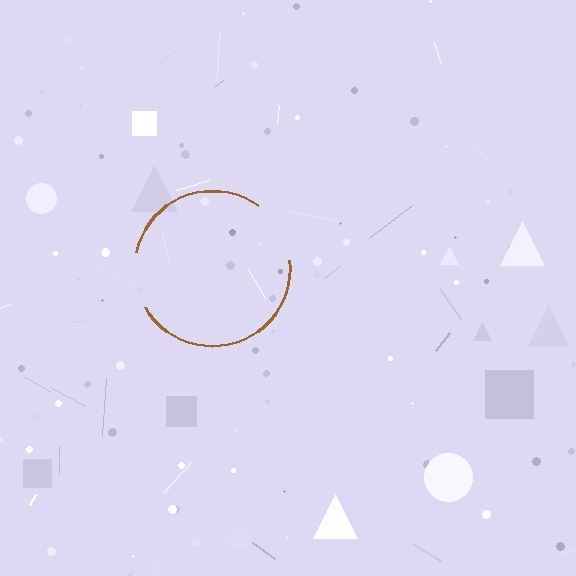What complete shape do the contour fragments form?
The contour fragments form a circle.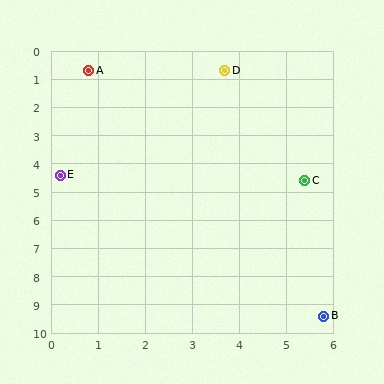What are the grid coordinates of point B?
Point B is at approximately (5.8, 9.4).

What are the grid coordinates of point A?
Point A is at approximately (0.8, 0.7).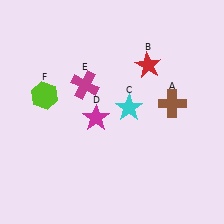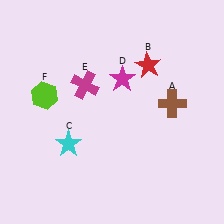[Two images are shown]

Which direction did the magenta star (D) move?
The magenta star (D) moved up.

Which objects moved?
The objects that moved are: the cyan star (C), the magenta star (D).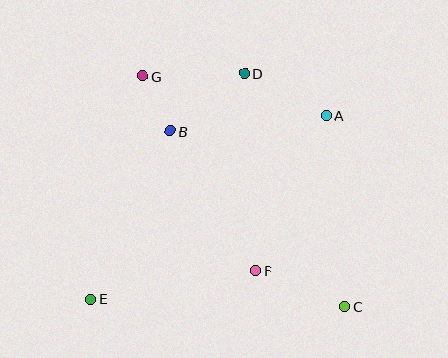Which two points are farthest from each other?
Points C and G are farthest from each other.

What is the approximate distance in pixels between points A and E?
The distance between A and E is approximately 298 pixels.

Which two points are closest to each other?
Points B and G are closest to each other.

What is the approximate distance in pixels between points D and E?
The distance between D and E is approximately 273 pixels.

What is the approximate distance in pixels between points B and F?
The distance between B and F is approximately 164 pixels.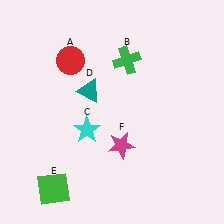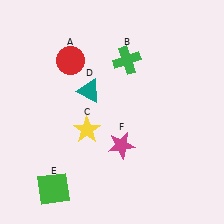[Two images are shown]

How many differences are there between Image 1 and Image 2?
There is 1 difference between the two images.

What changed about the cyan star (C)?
In Image 1, C is cyan. In Image 2, it changed to yellow.